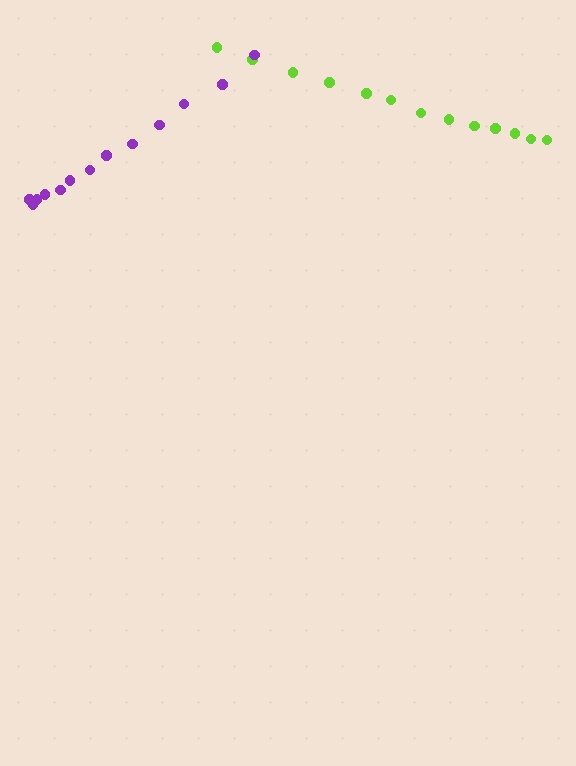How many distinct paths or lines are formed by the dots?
There are 2 distinct paths.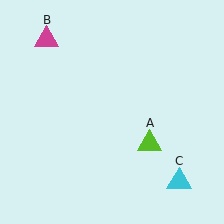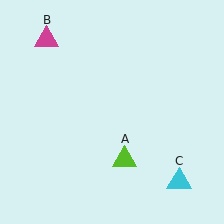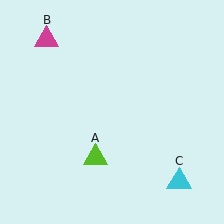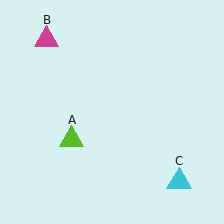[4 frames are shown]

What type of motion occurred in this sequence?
The lime triangle (object A) rotated clockwise around the center of the scene.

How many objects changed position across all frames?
1 object changed position: lime triangle (object A).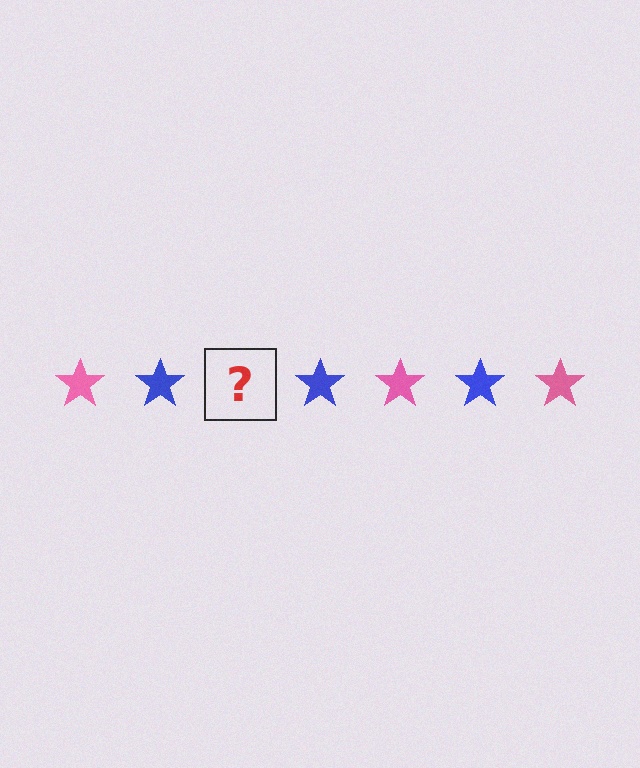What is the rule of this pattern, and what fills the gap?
The rule is that the pattern cycles through pink, blue stars. The gap should be filled with a pink star.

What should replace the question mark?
The question mark should be replaced with a pink star.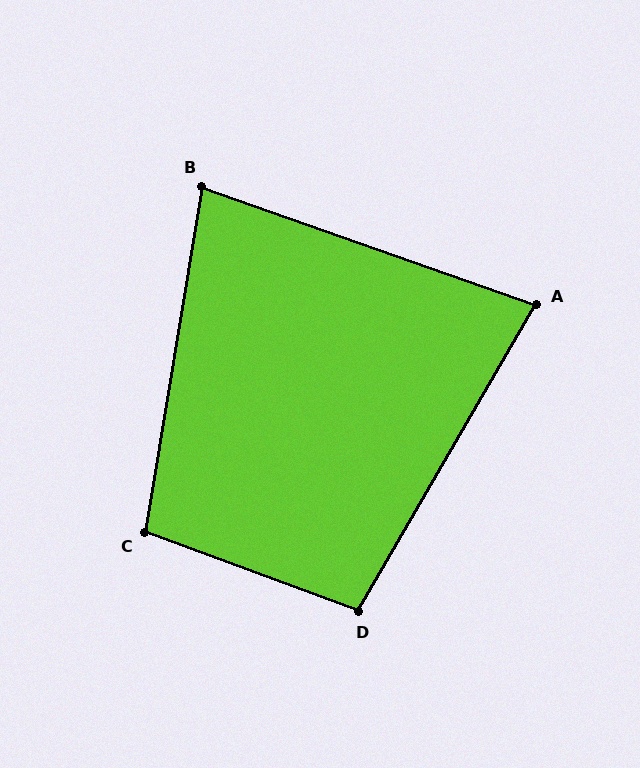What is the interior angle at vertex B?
Approximately 80 degrees (acute).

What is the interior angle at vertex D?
Approximately 100 degrees (obtuse).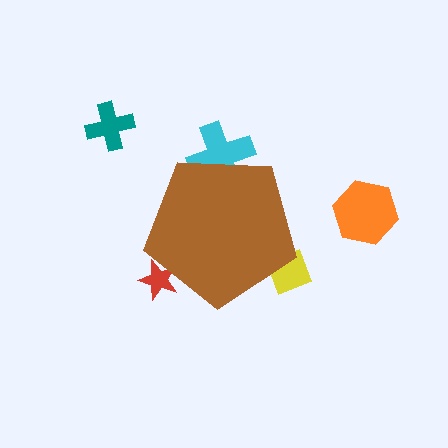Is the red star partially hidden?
Yes, the red star is partially hidden behind the brown pentagon.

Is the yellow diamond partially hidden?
Yes, the yellow diamond is partially hidden behind the brown pentagon.